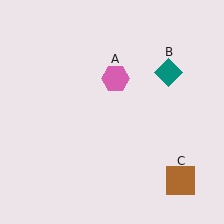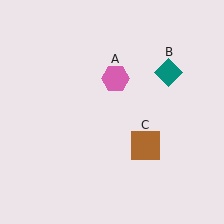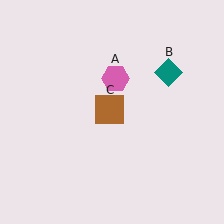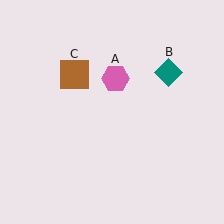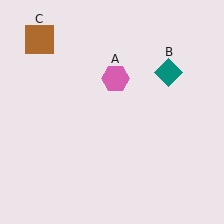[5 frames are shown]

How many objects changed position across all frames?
1 object changed position: brown square (object C).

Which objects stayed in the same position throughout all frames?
Pink hexagon (object A) and teal diamond (object B) remained stationary.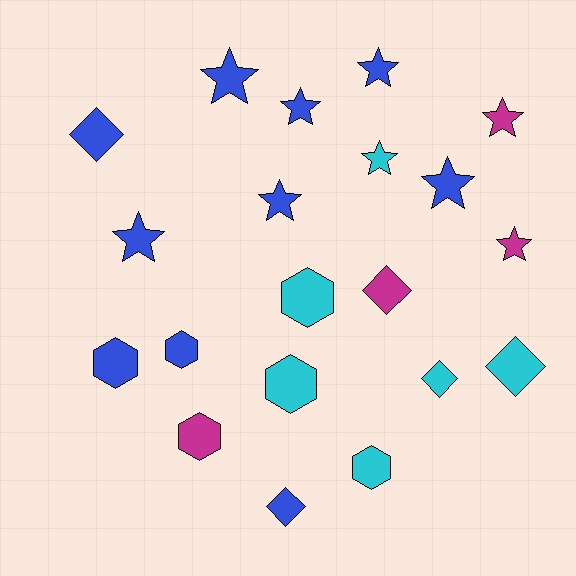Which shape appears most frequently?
Star, with 9 objects.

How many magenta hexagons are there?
There is 1 magenta hexagon.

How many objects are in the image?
There are 20 objects.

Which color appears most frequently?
Blue, with 10 objects.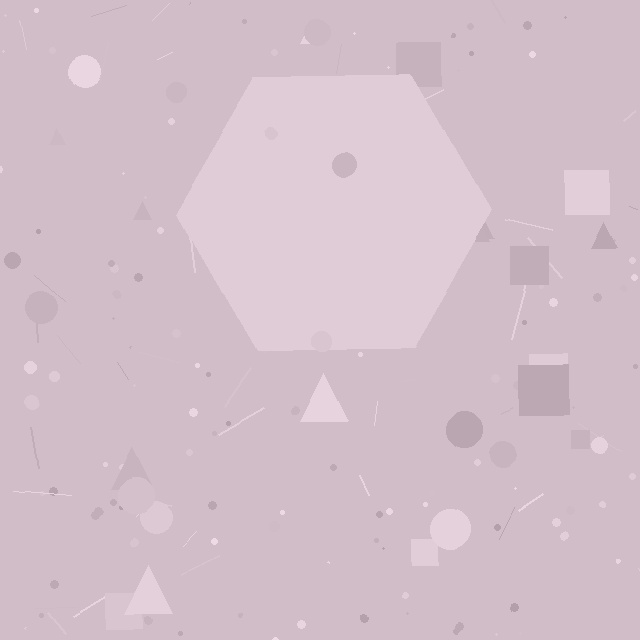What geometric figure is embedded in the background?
A hexagon is embedded in the background.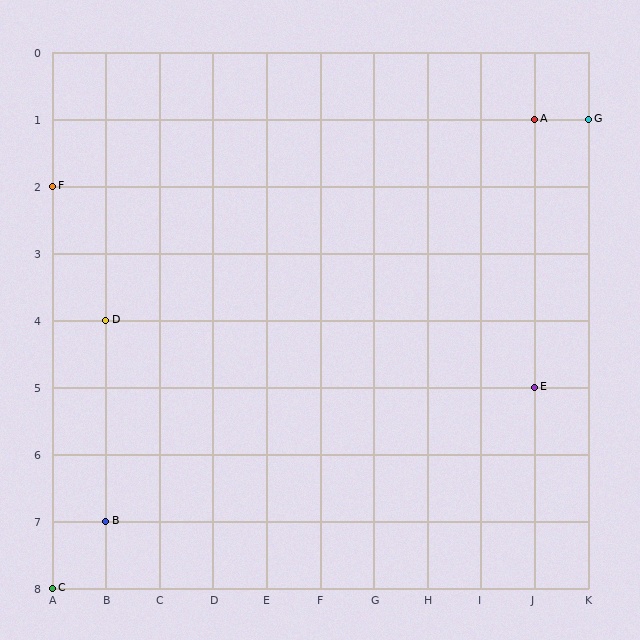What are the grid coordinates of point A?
Point A is at grid coordinates (J, 1).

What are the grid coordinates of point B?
Point B is at grid coordinates (B, 7).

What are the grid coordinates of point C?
Point C is at grid coordinates (A, 8).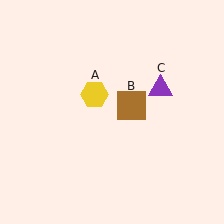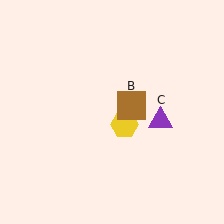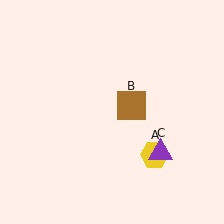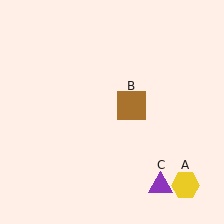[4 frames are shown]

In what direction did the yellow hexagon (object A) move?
The yellow hexagon (object A) moved down and to the right.